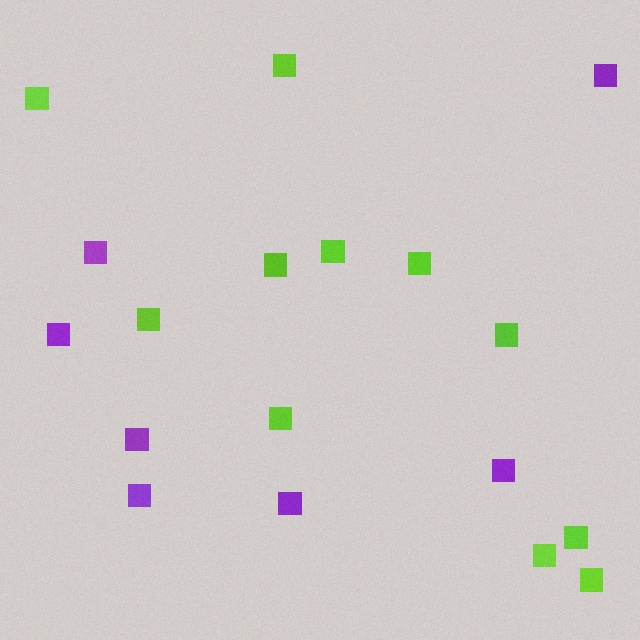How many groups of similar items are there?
There are 2 groups: one group of purple squares (7) and one group of lime squares (11).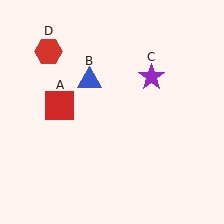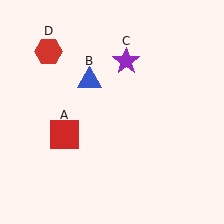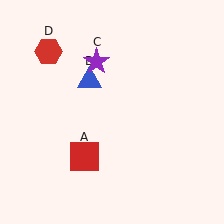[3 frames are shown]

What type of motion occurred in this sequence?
The red square (object A), purple star (object C) rotated counterclockwise around the center of the scene.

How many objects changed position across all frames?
2 objects changed position: red square (object A), purple star (object C).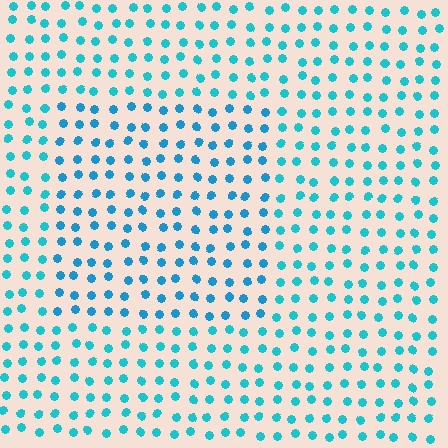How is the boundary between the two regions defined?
The boundary is defined purely by a slight shift in hue (about 17 degrees). Spacing, size, and orientation are identical on both sides.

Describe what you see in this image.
The image is filled with small cyan elements in a uniform arrangement. A rectangle-shaped region is visible where the elements are tinted to a slightly different hue, forming a subtle color boundary.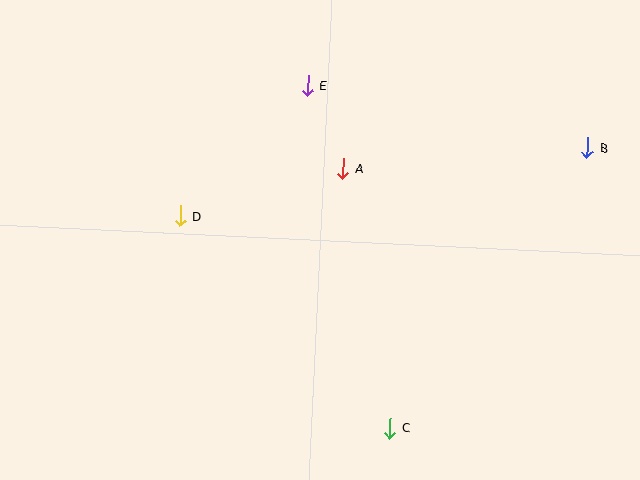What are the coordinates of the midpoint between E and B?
The midpoint between E and B is at (448, 116).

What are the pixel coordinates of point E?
Point E is at (308, 85).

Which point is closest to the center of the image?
Point A at (343, 168) is closest to the center.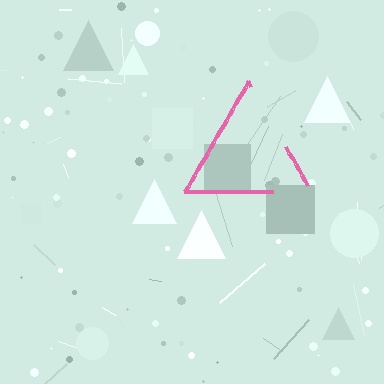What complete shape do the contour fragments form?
The contour fragments form a triangle.